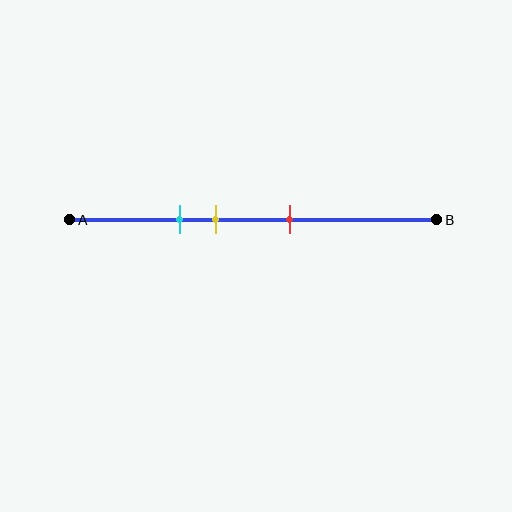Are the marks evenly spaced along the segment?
Yes, the marks are approximately evenly spaced.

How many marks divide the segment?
There are 3 marks dividing the segment.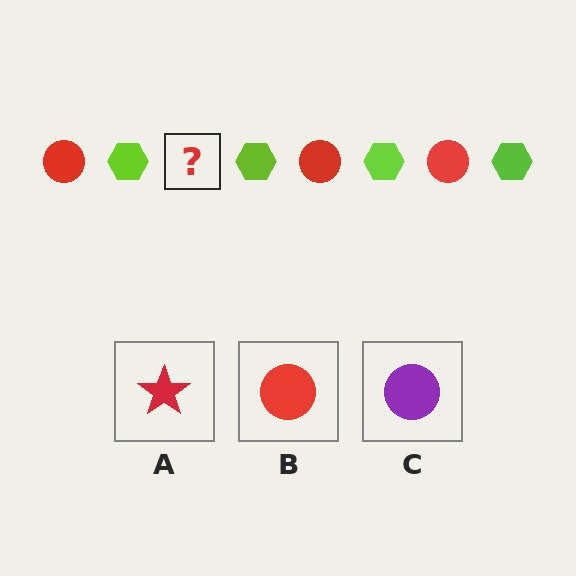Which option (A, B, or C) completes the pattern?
B.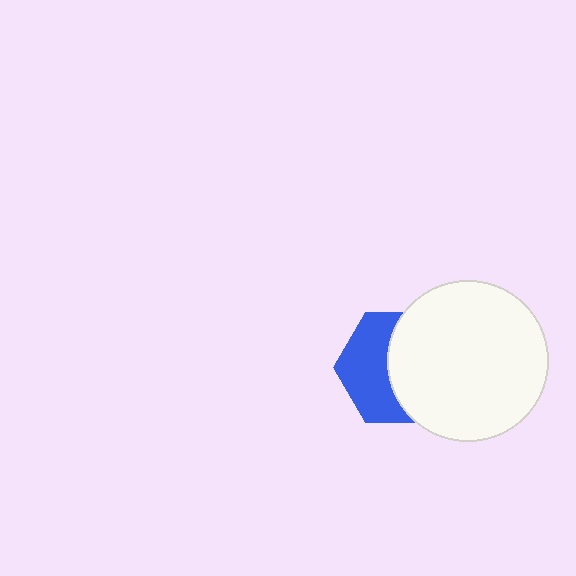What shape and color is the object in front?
The object in front is a white circle.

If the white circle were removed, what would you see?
You would see the complete blue hexagon.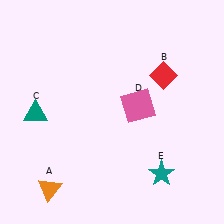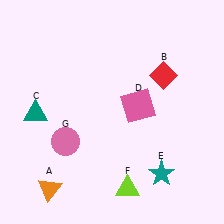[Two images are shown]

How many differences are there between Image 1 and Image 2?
There are 2 differences between the two images.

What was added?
A lime triangle (F), a pink circle (G) were added in Image 2.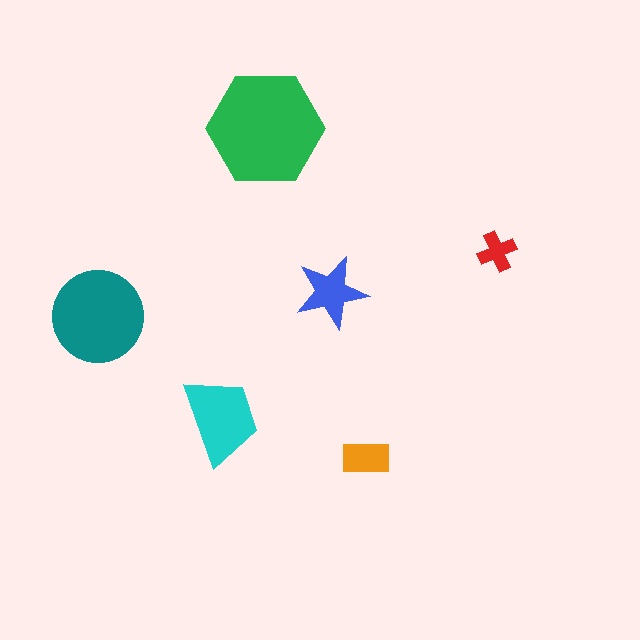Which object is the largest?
The green hexagon.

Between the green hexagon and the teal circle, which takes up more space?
The green hexagon.